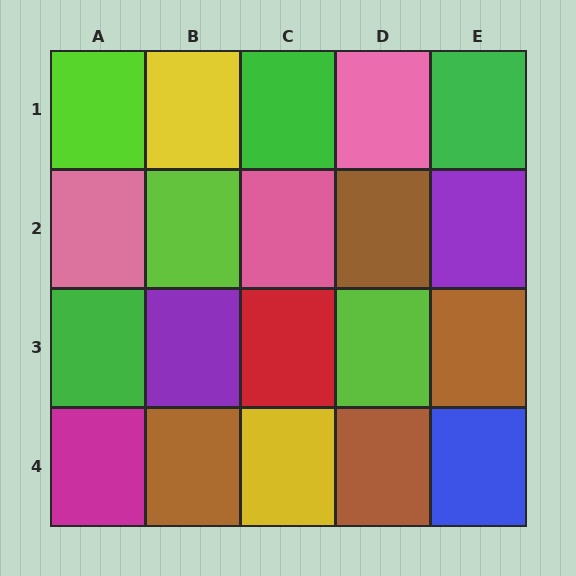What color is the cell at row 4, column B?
Brown.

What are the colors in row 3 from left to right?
Green, purple, red, lime, brown.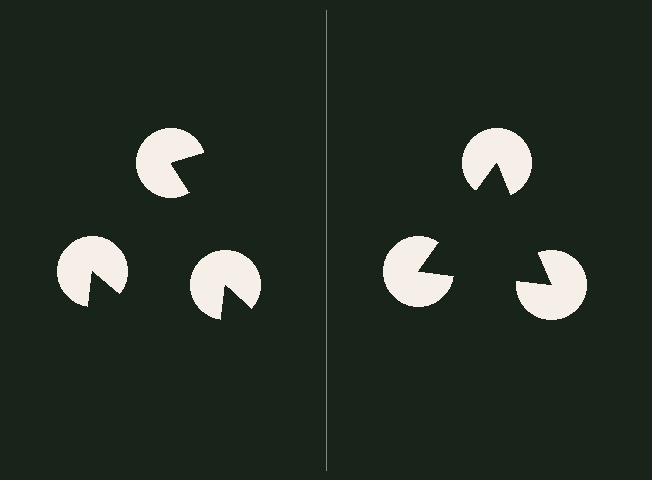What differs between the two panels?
The pac-man discs are positioned identically on both sides; only the wedge orientations differ. On the right they align to a triangle; on the left they are misaligned.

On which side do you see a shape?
An illusory triangle appears on the right side. On the left side the wedge cuts are rotated, so no coherent shape forms.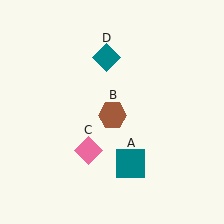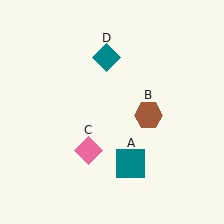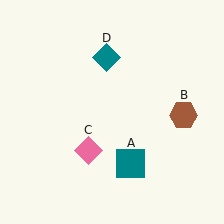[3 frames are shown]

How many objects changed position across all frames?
1 object changed position: brown hexagon (object B).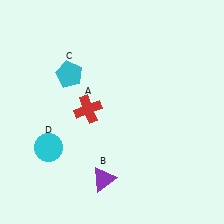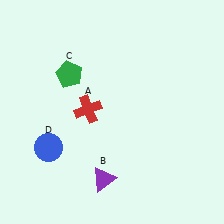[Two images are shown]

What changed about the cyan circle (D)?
In Image 1, D is cyan. In Image 2, it changed to blue.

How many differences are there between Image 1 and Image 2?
There are 2 differences between the two images.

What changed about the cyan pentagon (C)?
In Image 1, C is cyan. In Image 2, it changed to green.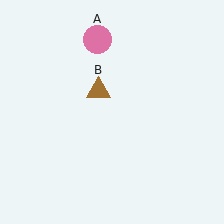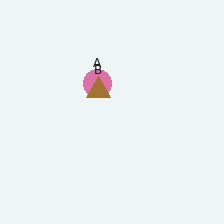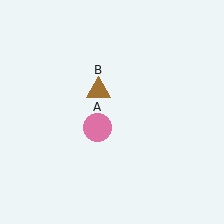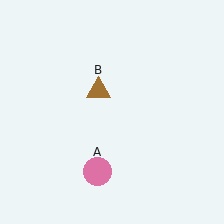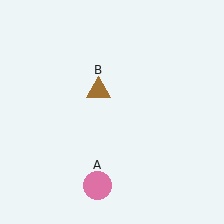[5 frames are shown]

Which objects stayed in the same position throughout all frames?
Brown triangle (object B) remained stationary.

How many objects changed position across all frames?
1 object changed position: pink circle (object A).